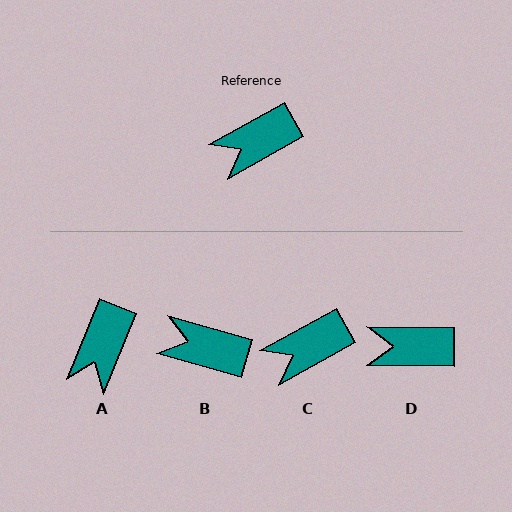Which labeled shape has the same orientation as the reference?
C.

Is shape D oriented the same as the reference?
No, it is off by about 30 degrees.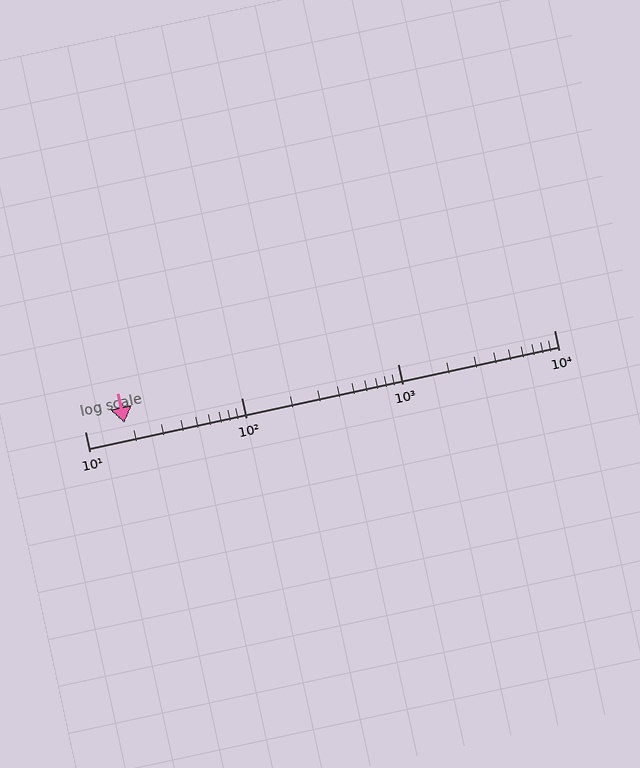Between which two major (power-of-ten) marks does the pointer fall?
The pointer is between 10 and 100.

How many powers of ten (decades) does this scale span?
The scale spans 3 decades, from 10 to 10000.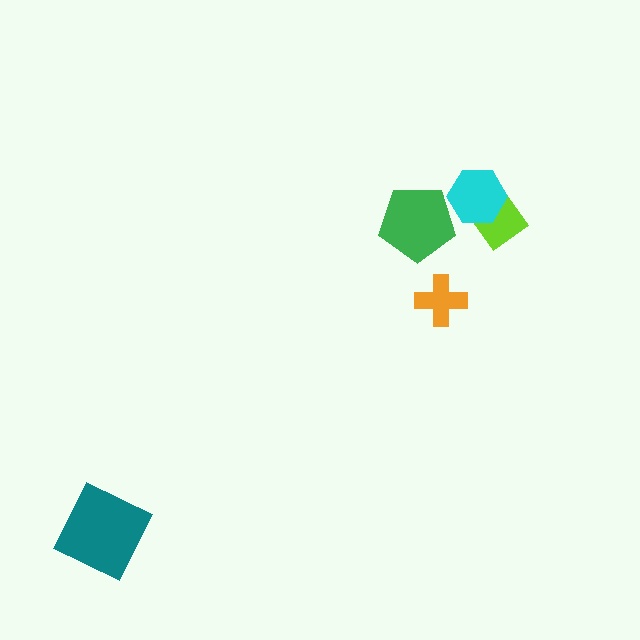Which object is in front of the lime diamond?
The cyan hexagon is in front of the lime diamond.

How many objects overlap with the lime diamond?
1 object overlaps with the lime diamond.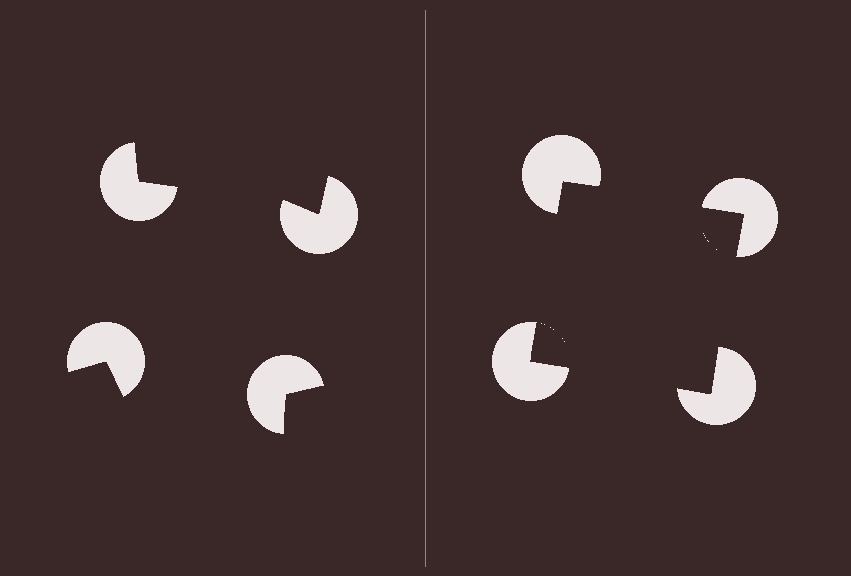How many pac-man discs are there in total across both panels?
8 — 4 on each side.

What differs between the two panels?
The pac-man discs are positioned identically on both sides; only the wedge orientations differ. On the right they align to a square; on the left they are misaligned.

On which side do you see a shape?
An illusory square appears on the right side. On the left side the wedge cuts are rotated, so no coherent shape forms.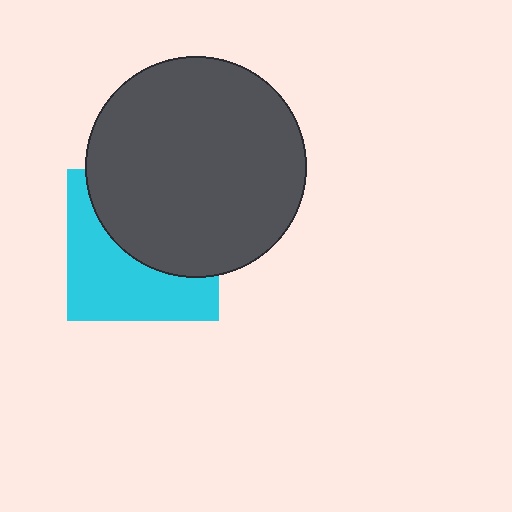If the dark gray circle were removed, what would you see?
You would see the complete cyan square.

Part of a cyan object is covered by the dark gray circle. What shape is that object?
It is a square.